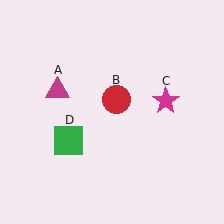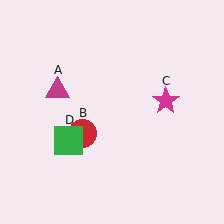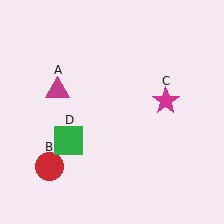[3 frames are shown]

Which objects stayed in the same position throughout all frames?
Magenta triangle (object A) and magenta star (object C) and green square (object D) remained stationary.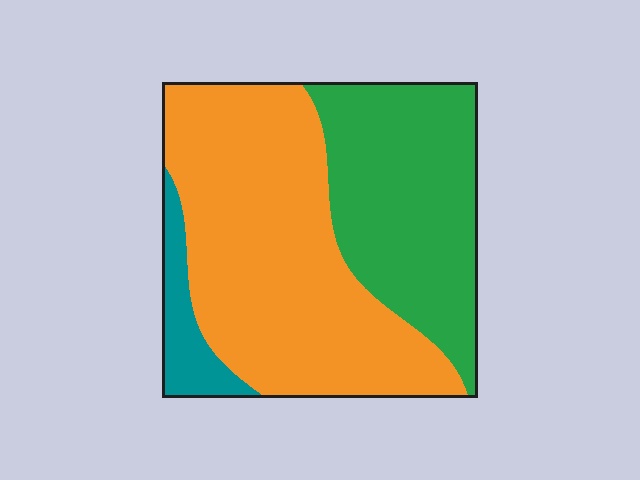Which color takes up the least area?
Teal, at roughly 10%.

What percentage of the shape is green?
Green takes up between a third and a half of the shape.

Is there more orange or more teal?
Orange.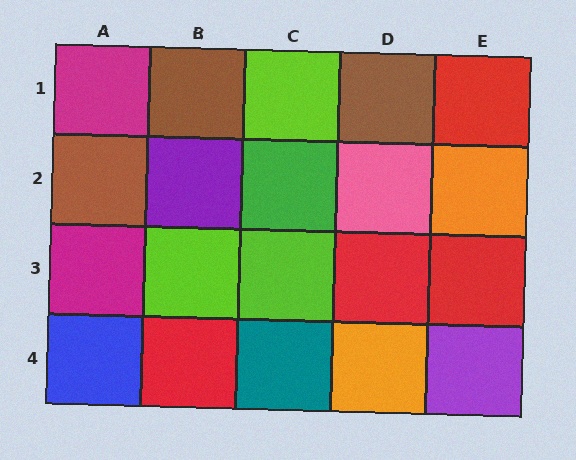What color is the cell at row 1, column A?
Magenta.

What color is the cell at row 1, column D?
Brown.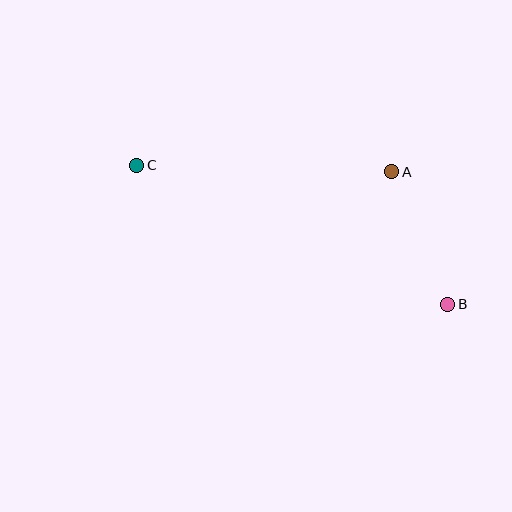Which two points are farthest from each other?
Points B and C are farthest from each other.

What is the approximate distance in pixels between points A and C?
The distance between A and C is approximately 255 pixels.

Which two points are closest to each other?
Points A and B are closest to each other.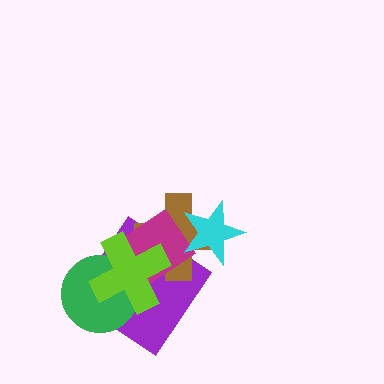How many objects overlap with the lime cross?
4 objects overlap with the lime cross.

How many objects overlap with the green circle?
2 objects overlap with the green circle.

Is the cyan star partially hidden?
No, no other shape covers it.